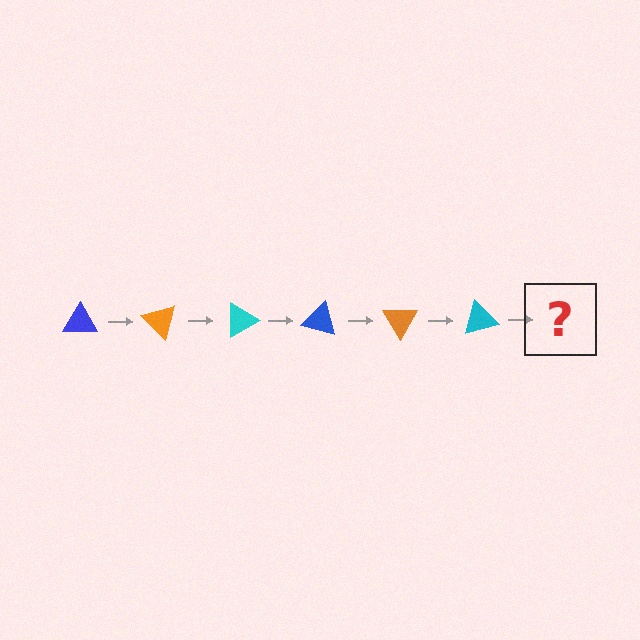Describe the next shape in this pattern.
It should be a blue triangle, rotated 270 degrees from the start.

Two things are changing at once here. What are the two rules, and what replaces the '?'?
The two rules are that it rotates 45 degrees each step and the color cycles through blue, orange, and cyan. The '?' should be a blue triangle, rotated 270 degrees from the start.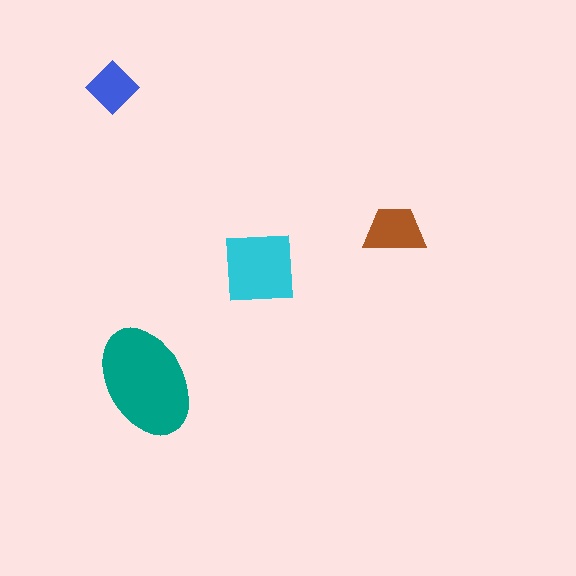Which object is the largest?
The teal ellipse.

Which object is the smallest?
The blue diamond.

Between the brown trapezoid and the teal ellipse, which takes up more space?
The teal ellipse.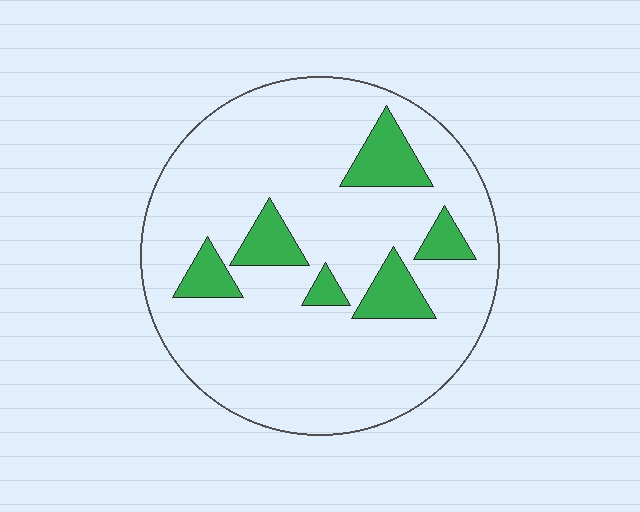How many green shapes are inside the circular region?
6.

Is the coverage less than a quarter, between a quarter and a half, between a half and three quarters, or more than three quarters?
Less than a quarter.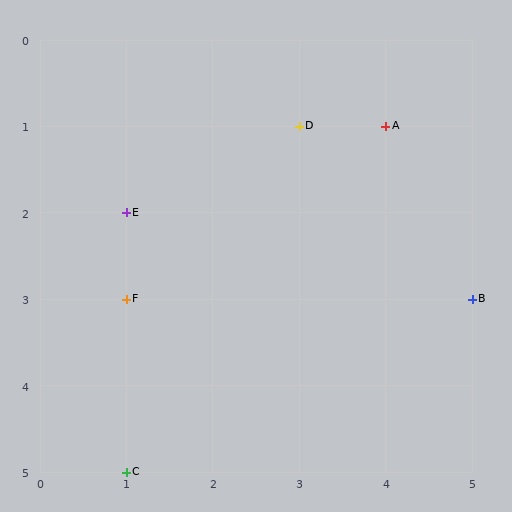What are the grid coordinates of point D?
Point D is at grid coordinates (3, 1).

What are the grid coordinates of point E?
Point E is at grid coordinates (1, 2).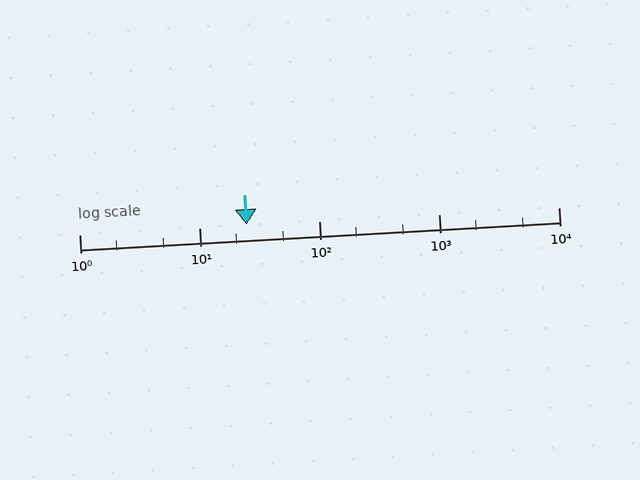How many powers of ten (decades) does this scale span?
The scale spans 4 decades, from 1 to 10000.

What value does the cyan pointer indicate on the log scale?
The pointer indicates approximately 25.